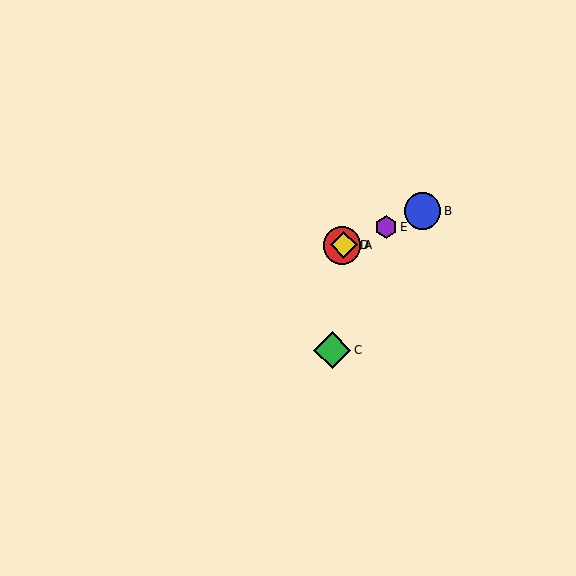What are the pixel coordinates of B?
Object B is at (422, 211).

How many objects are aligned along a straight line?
4 objects (A, B, D, E) are aligned along a straight line.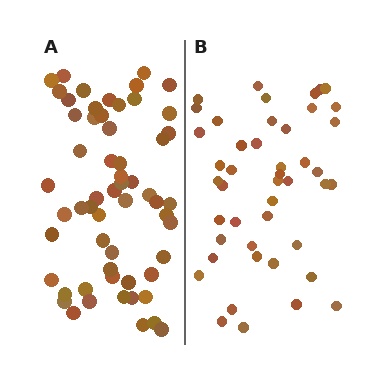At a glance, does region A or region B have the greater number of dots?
Region A (the left region) has more dots.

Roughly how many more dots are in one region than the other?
Region A has approximately 15 more dots than region B.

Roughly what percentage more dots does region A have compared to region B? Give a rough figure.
About 30% more.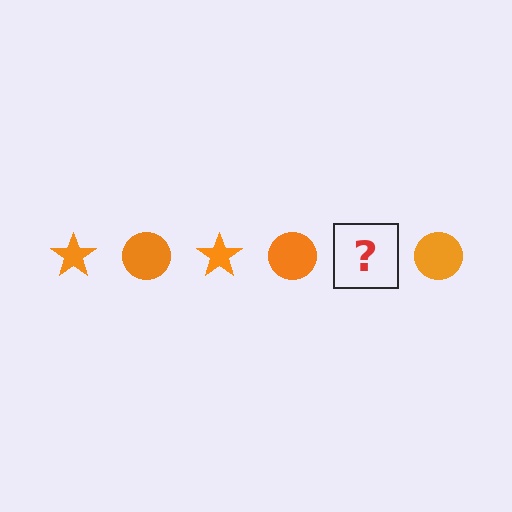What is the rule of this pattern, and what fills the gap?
The rule is that the pattern cycles through star, circle shapes in orange. The gap should be filled with an orange star.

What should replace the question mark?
The question mark should be replaced with an orange star.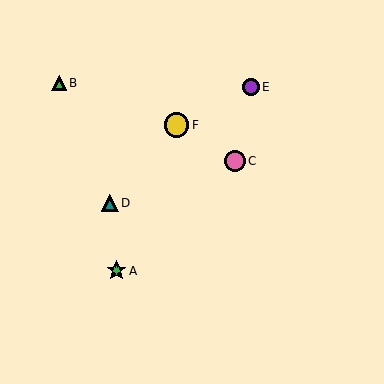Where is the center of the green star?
The center of the green star is at (117, 271).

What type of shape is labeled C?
Shape C is a pink circle.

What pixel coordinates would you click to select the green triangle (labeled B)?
Click at (59, 83) to select the green triangle B.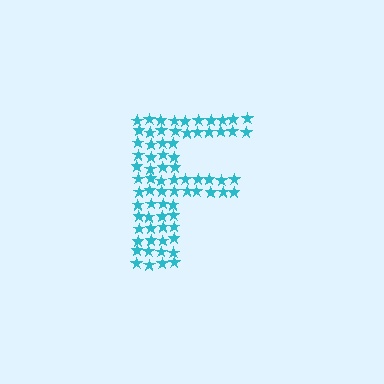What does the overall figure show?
The overall figure shows the letter F.